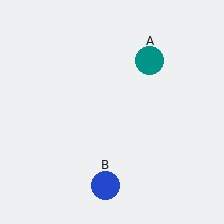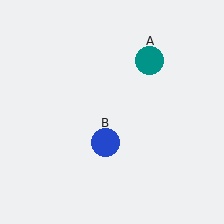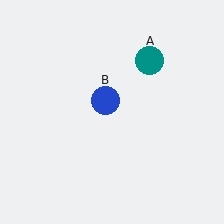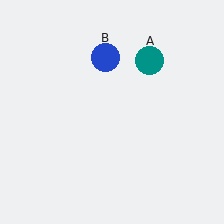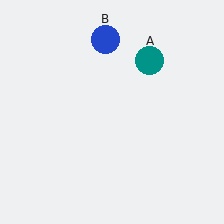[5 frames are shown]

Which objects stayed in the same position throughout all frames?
Teal circle (object A) remained stationary.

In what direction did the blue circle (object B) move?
The blue circle (object B) moved up.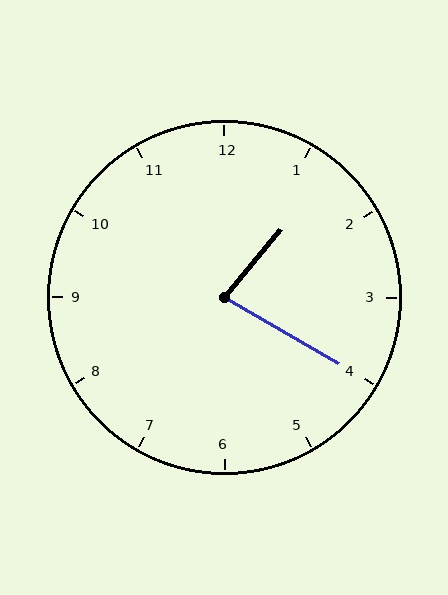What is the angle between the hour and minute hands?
Approximately 80 degrees.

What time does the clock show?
1:20.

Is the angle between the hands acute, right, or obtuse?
It is acute.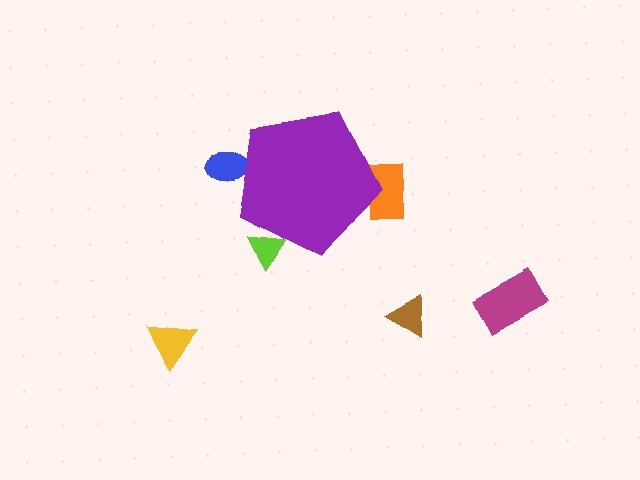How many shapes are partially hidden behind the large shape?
3 shapes are partially hidden.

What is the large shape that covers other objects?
A purple pentagon.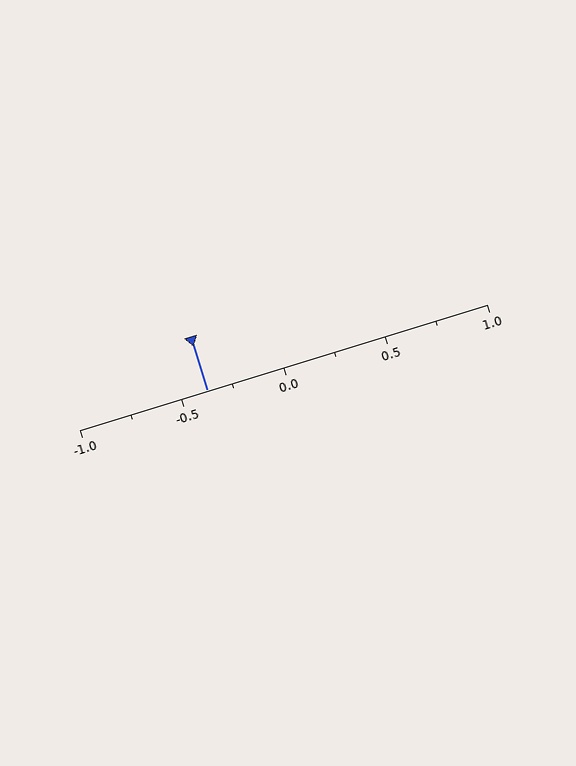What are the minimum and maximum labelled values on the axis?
The axis runs from -1.0 to 1.0.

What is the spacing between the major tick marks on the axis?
The major ticks are spaced 0.5 apart.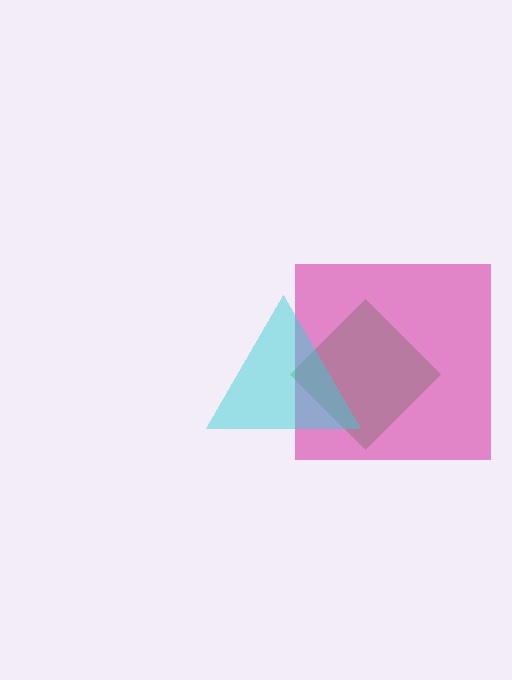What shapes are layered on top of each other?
The layered shapes are: a green diamond, a magenta square, a cyan triangle.